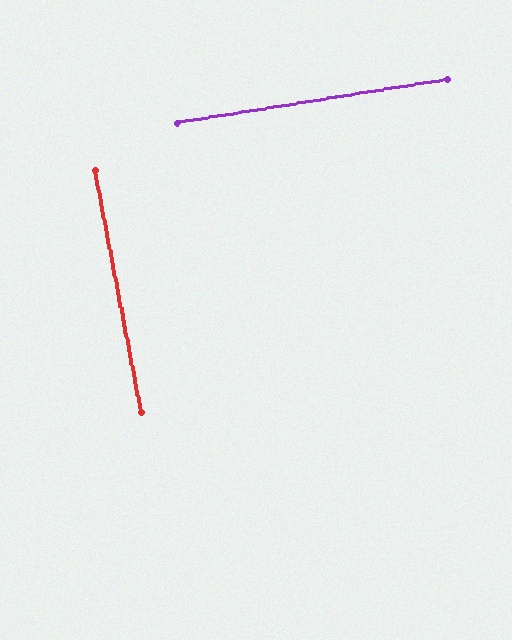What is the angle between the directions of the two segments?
Approximately 88 degrees.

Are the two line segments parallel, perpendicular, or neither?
Perpendicular — they meet at approximately 88°.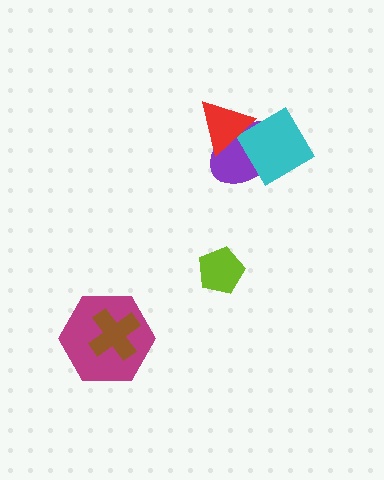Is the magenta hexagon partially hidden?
Yes, it is partially covered by another shape.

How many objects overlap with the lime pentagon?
0 objects overlap with the lime pentagon.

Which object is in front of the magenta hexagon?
The brown cross is in front of the magenta hexagon.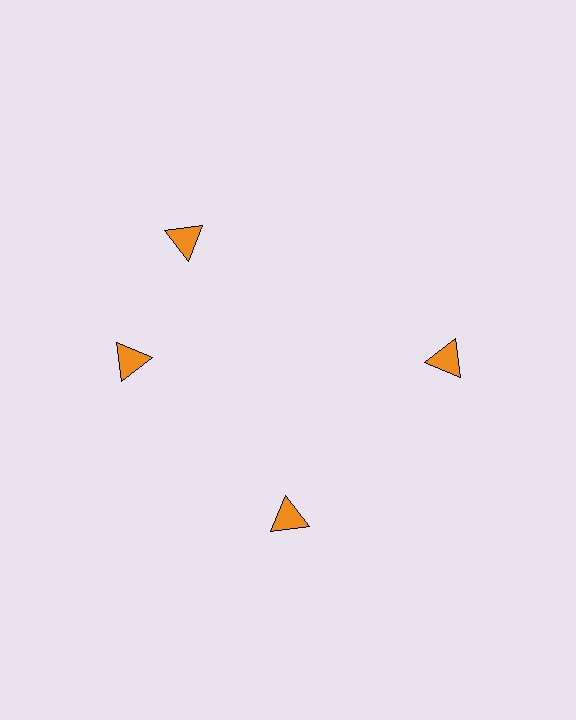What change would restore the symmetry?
The symmetry would be restored by rotating it back into even spacing with its neighbors so that all 4 triangles sit at equal angles and equal distance from the center.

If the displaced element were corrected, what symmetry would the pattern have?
It would have 4-fold rotational symmetry — the pattern would map onto itself every 90 degrees.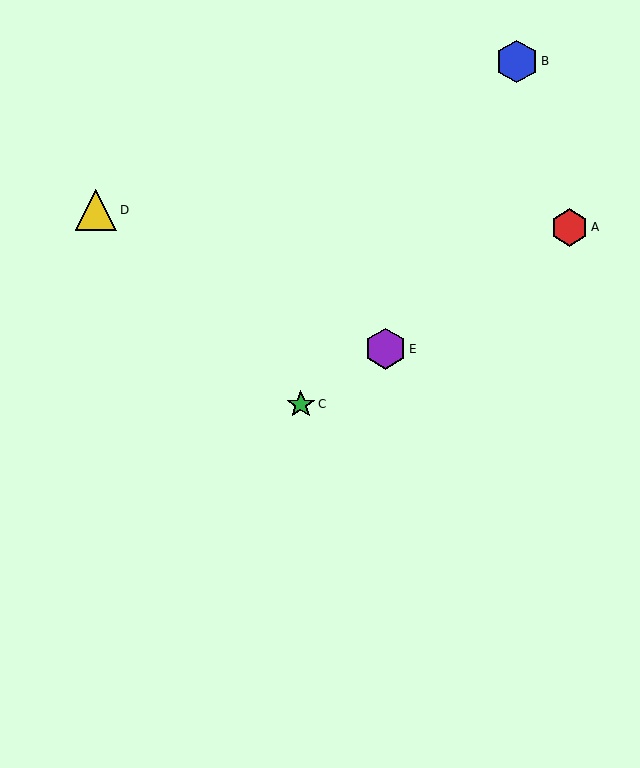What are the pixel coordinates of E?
Object E is at (385, 349).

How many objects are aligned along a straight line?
3 objects (A, C, E) are aligned along a straight line.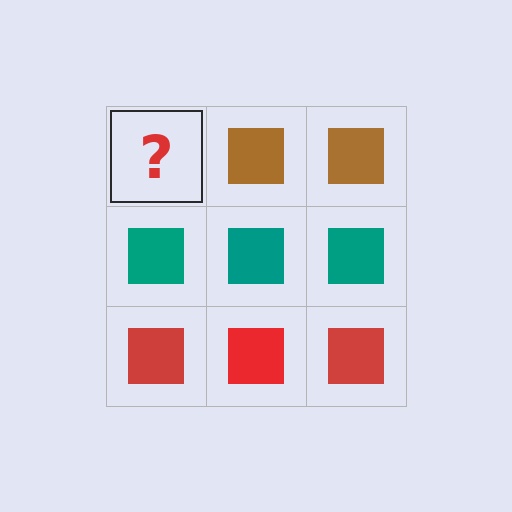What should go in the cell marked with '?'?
The missing cell should contain a brown square.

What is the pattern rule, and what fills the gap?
The rule is that each row has a consistent color. The gap should be filled with a brown square.